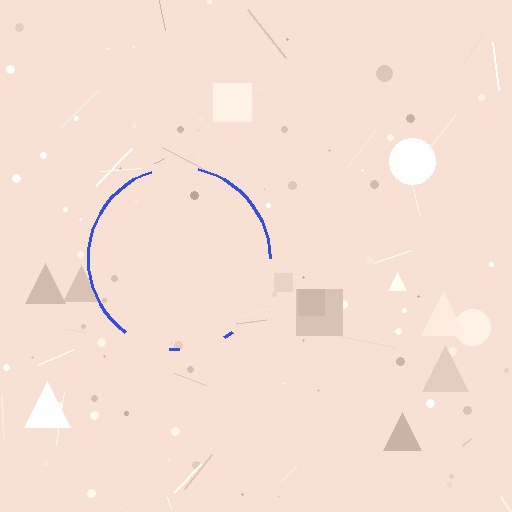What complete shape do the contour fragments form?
The contour fragments form a circle.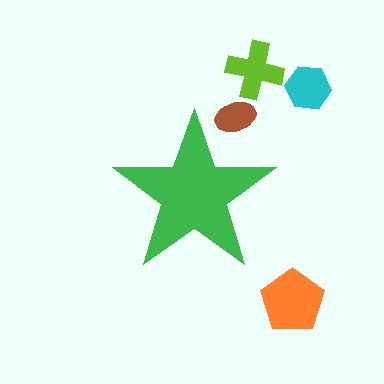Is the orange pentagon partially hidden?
No, the orange pentagon is fully visible.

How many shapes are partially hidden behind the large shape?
1 shape is partially hidden.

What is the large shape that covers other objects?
A green star.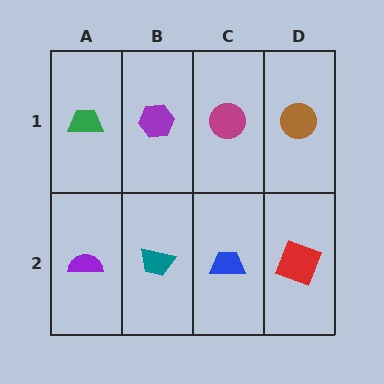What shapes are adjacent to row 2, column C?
A magenta circle (row 1, column C), a teal trapezoid (row 2, column B), a red square (row 2, column D).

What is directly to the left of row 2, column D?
A blue trapezoid.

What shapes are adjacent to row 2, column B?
A purple hexagon (row 1, column B), a purple semicircle (row 2, column A), a blue trapezoid (row 2, column C).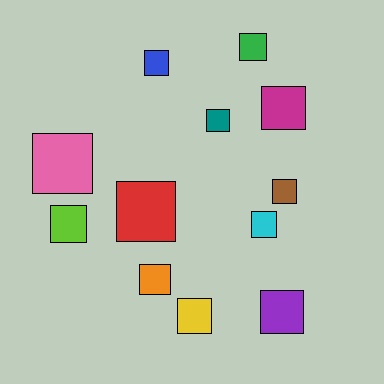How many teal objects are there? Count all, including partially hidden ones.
There is 1 teal object.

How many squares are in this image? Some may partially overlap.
There are 12 squares.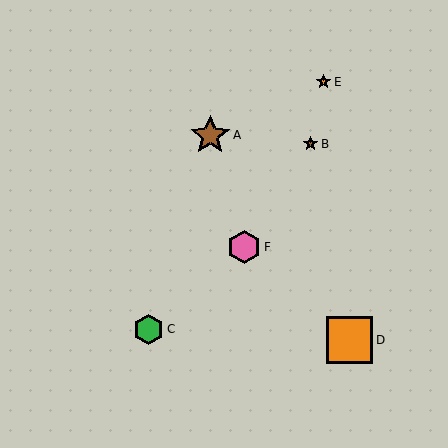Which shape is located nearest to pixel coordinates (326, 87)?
The orange star (labeled E) at (324, 82) is nearest to that location.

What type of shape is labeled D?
Shape D is an orange square.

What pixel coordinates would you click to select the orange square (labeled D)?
Click at (350, 340) to select the orange square D.